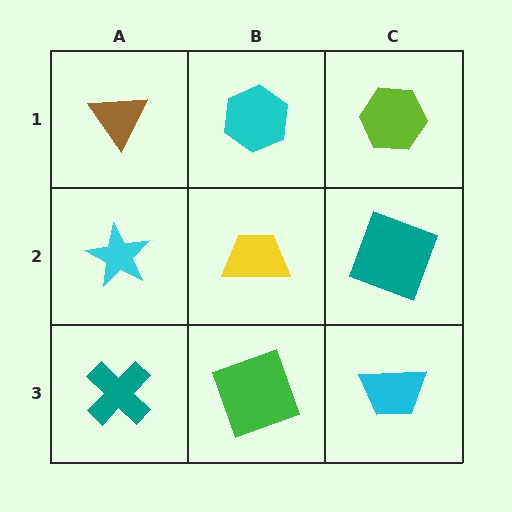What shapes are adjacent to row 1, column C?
A teal square (row 2, column C), a cyan hexagon (row 1, column B).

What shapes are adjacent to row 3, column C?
A teal square (row 2, column C), a green square (row 3, column B).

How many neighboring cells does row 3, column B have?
3.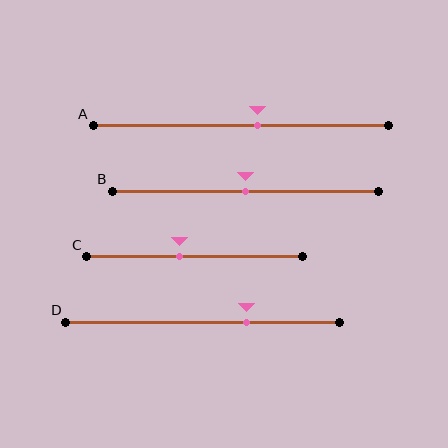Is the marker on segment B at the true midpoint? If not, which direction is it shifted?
Yes, the marker on segment B is at the true midpoint.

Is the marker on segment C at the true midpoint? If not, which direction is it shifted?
No, the marker on segment C is shifted to the left by about 7% of the segment length.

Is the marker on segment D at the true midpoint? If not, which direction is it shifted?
No, the marker on segment D is shifted to the right by about 16% of the segment length.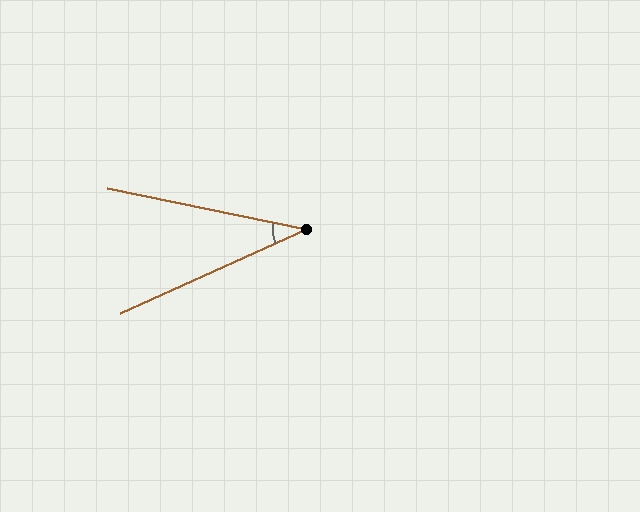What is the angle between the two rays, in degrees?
Approximately 36 degrees.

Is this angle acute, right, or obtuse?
It is acute.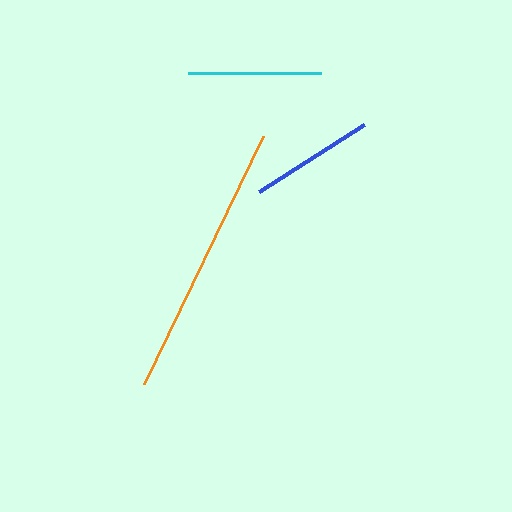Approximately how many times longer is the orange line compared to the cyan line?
The orange line is approximately 2.1 times the length of the cyan line.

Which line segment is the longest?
The orange line is the longest at approximately 275 pixels.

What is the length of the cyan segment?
The cyan segment is approximately 133 pixels long.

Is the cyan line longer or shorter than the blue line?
The cyan line is longer than the blue line.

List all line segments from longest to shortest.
From longest to shortest: orange, cyan, blue.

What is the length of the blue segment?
The blue segment is approximately 125 pixels long.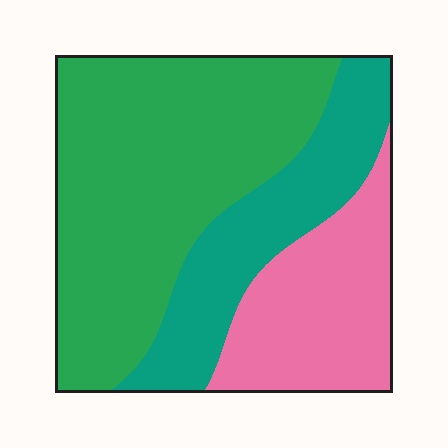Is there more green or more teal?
Green.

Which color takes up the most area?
Green, at roughly 50%.